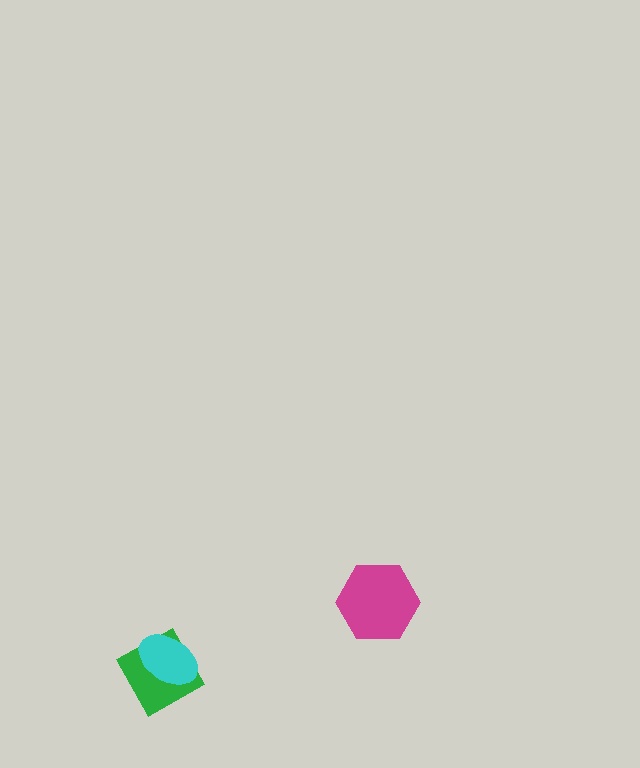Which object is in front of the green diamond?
The cyan ellipse is in front of the green diamond.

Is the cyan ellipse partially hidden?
No, no other shape covers it.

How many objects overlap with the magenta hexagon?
0 objects overlap with the magenta hexagon.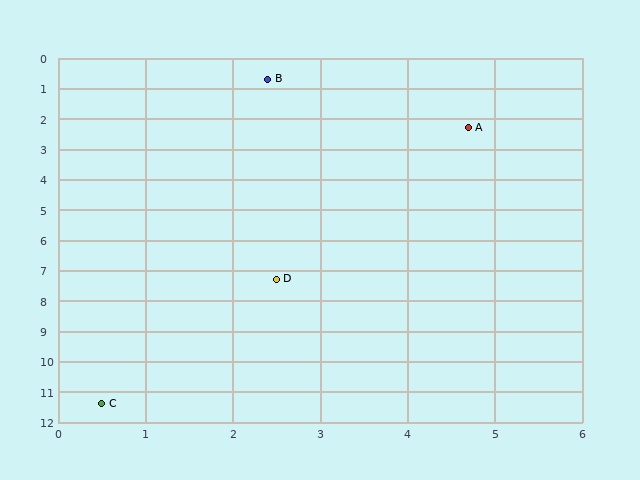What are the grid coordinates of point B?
Point B is at approximately (2.4, 0.7).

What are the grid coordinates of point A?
Point A is at approximately (4.7, 2.3).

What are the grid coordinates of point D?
Point D is at approximately (2.5, 7.3).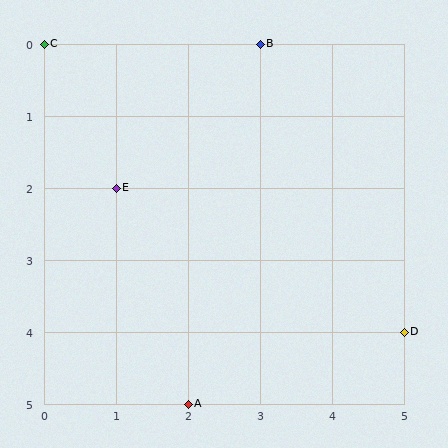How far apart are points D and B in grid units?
Points D and B are 2 columns and 4 rows apart (about 4.5 grid units diagonally).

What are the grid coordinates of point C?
Point C is at grid coordinates (0, 0).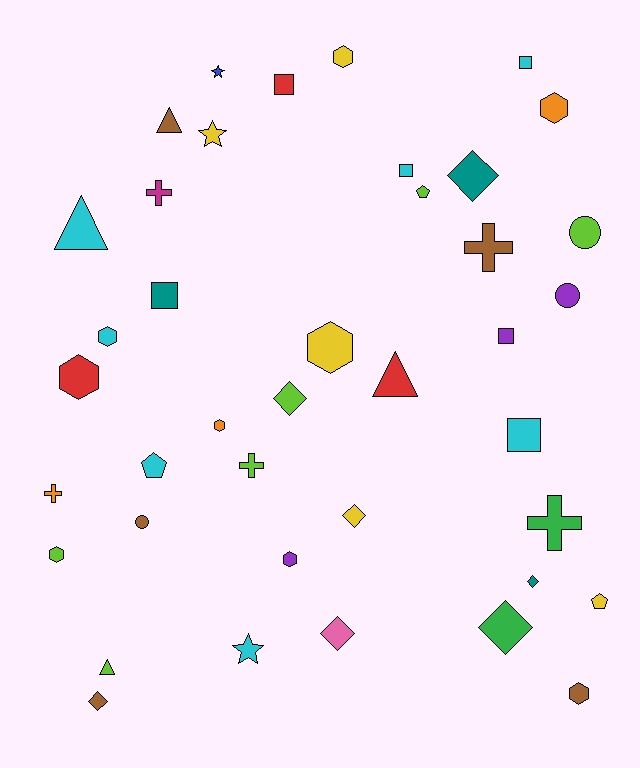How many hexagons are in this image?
There are 9 hexagons.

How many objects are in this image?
There are 40 objects.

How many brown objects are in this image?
There are 5 brown objects.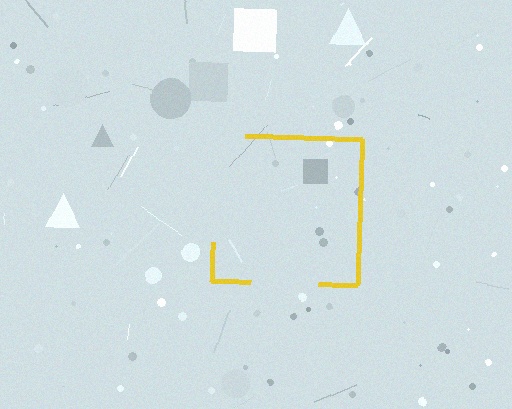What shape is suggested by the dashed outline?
The dashed outline suggests a square.